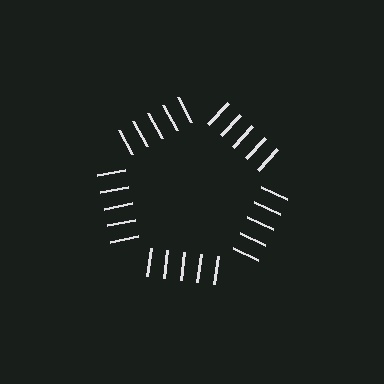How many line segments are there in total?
25 — 5 along each of the 5 edges.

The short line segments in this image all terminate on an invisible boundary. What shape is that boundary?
An illusory pentagon — the line segments terminate on its edges but no continuous stroke is drawn.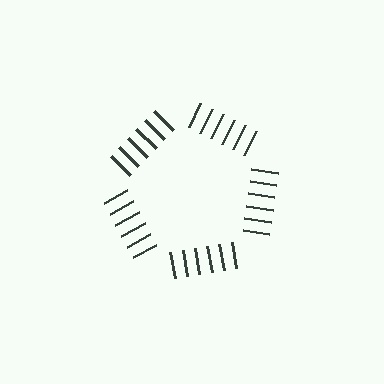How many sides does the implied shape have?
5 sides — the line-ends trace a pentagon.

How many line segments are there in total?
30 — 6 along each of the 5 edges.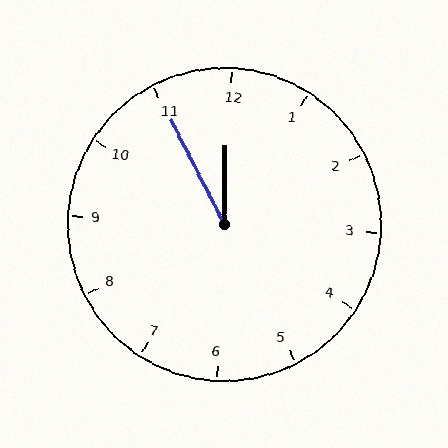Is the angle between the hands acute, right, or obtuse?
It is acute.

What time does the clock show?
11:55.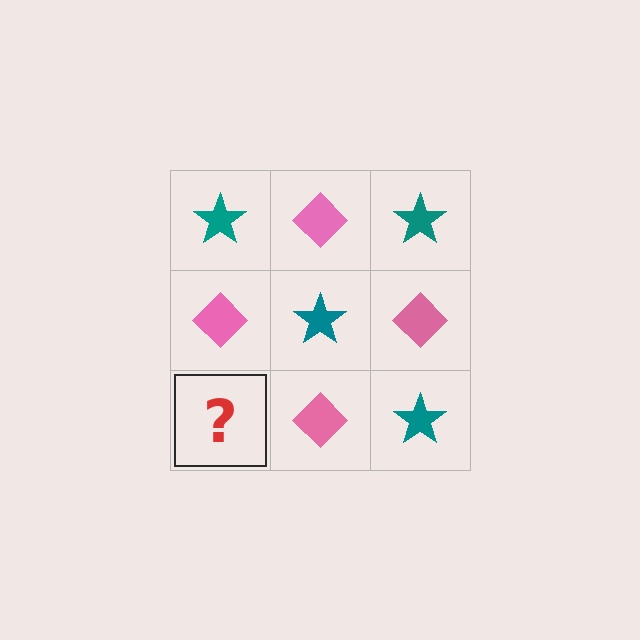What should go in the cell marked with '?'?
The missing cell should contain a teal star.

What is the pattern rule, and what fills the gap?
The rule is that it alternates teal star and pink diamond in a checkerboard pattern. The gap should be filled with a teal star.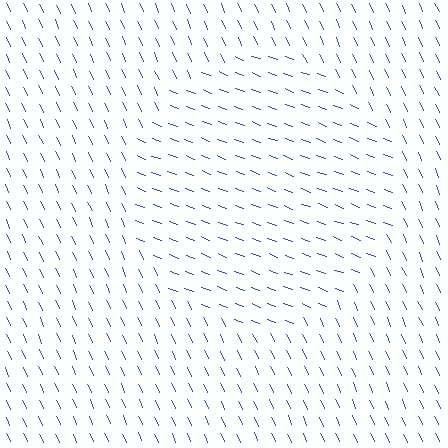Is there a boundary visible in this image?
Yes, there is a texture boundary formed by a change in line orientation.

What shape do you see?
I see a circle.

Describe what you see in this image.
The image is filled with small blue line segments. A circle region in the image has lines oriented differently from the surrounding lines, creating a visible texture boundary.